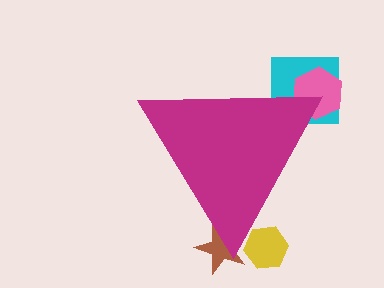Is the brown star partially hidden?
Yes, the brown star is partially hidden behind the magenta triangle.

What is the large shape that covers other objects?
A magenta triangle.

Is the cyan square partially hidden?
Yes, the cyan square is partially hidden behind the magenta triangle.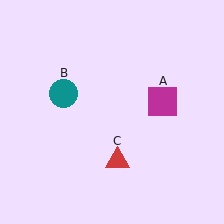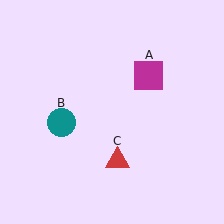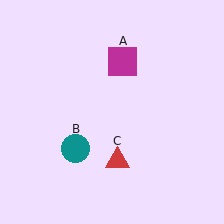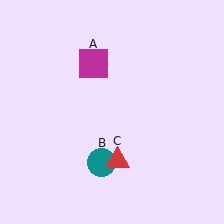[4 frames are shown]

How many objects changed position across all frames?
2 objects changed position: magenta square (object A), teal circle (object B).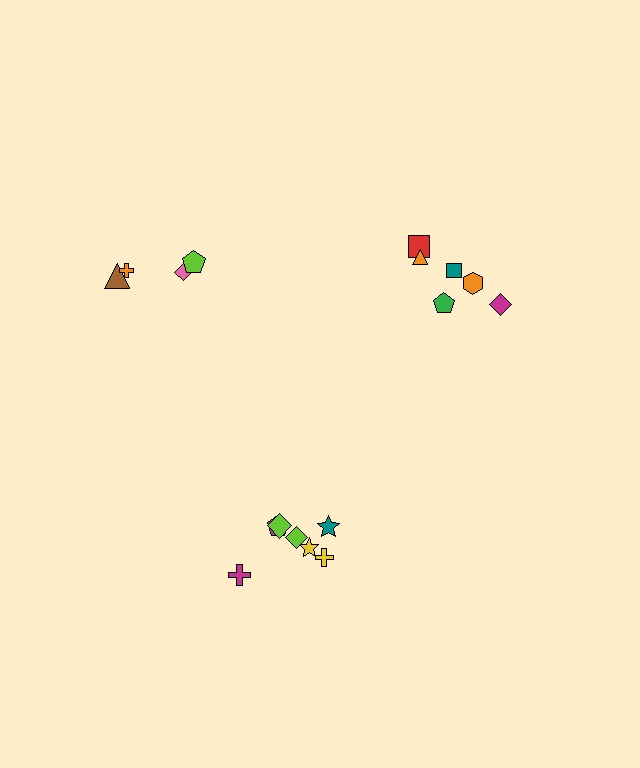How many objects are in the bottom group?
There are 7 objects.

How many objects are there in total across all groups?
There are 17 objects.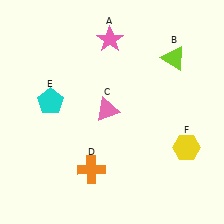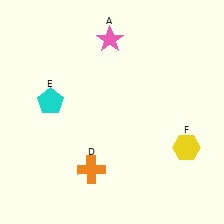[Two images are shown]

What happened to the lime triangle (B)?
The lime triangle (B) was removed in Image 2. It was in the top-right area of Image 1.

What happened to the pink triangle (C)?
The pink triangle (C) was removed in Image 2. It was in the top-left area of Image 1.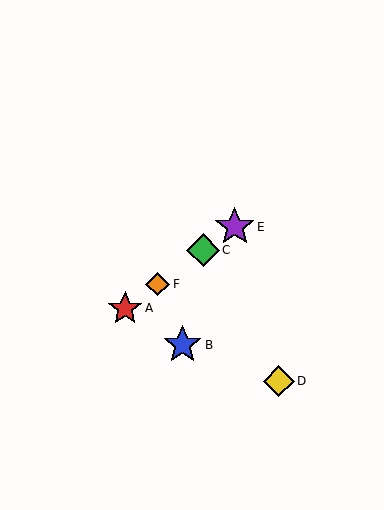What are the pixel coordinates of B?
Object B is at (183, 345).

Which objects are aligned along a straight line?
Objects A, C, E, F are aligned along a straight line.